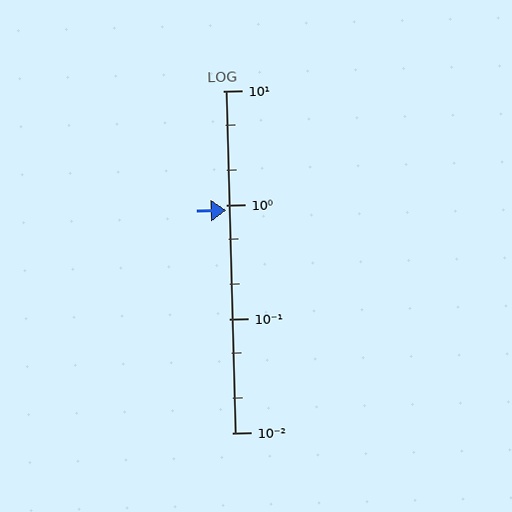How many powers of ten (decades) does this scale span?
The scale spans 3 decades, from 0.01 to 10.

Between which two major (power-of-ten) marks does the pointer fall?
The pointer is between 0.1 and 1.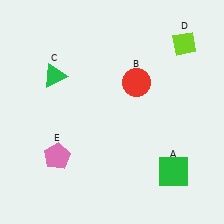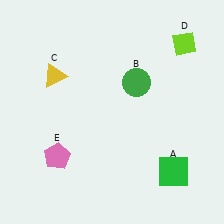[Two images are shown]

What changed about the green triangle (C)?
In Image 1, C is green. In Image 2, it changed to yellow.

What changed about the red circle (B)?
In Image 1, B is red. In Image 2, it changed to green.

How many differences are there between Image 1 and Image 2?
There are 2 differences between the two images.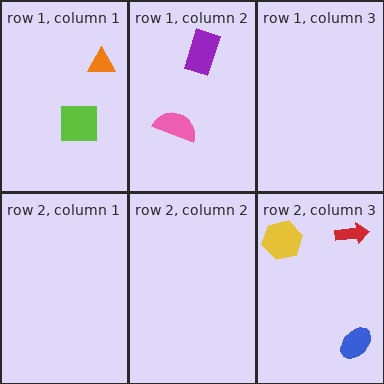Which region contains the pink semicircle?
The row 1, column 2 region.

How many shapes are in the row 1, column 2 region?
2.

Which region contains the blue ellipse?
The row 2, column 3 region.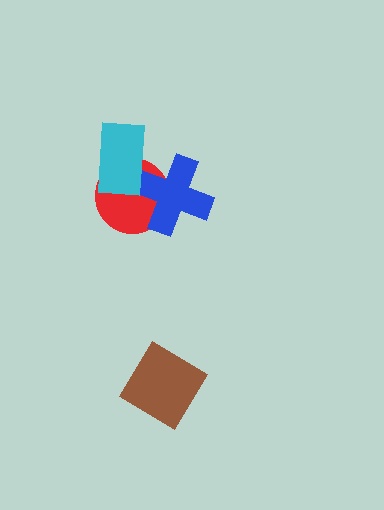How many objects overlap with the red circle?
2 objects overlap with the red circle.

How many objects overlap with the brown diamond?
0 objects overlap with the brown diamond.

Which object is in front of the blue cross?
The cyan rectangle is in front of the blue cross.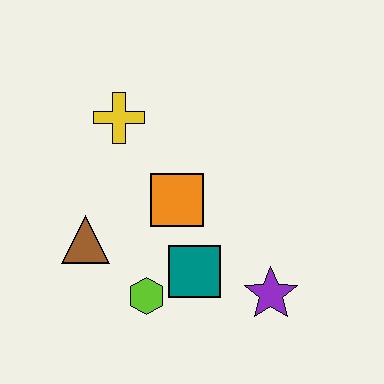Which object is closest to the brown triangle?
The lime hexagon is closest to the brown triangle.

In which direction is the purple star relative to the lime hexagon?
The purple star is to the right of the lime hexagon.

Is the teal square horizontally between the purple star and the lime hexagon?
Yes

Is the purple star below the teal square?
Yes